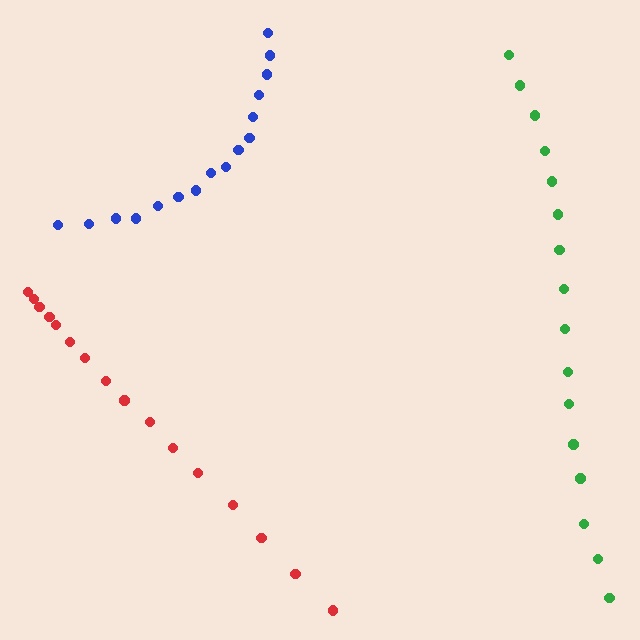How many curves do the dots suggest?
There are 3 distinct paths.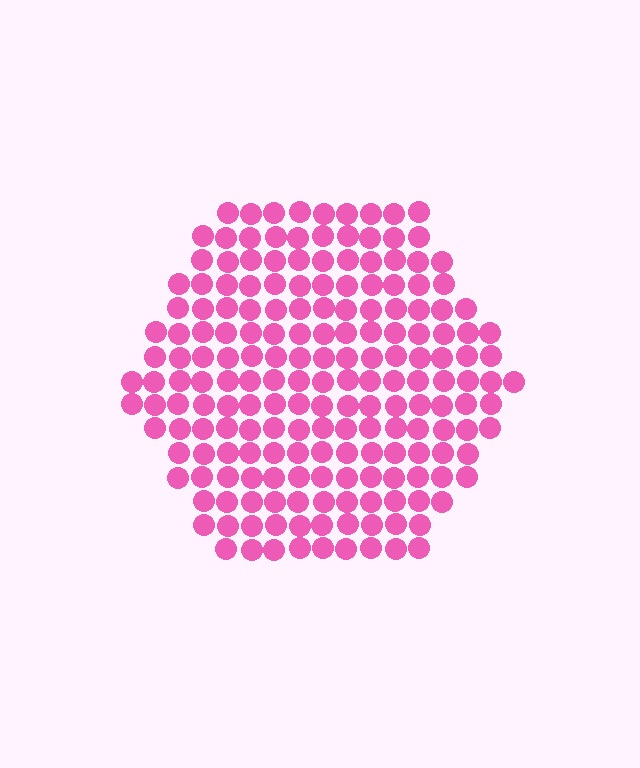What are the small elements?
The small elements are circles.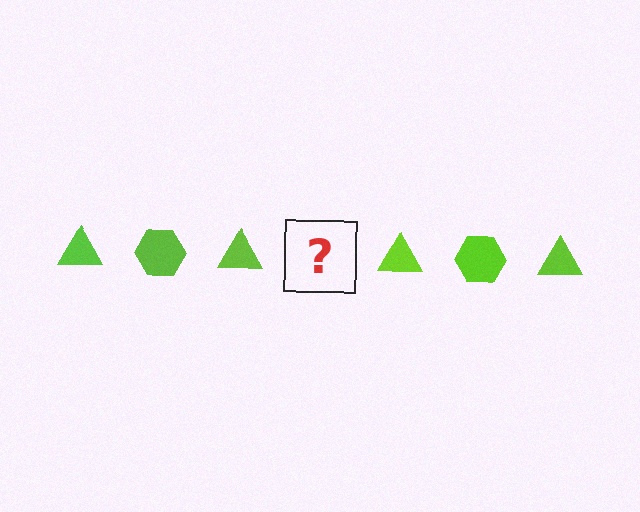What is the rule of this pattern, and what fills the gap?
The rule is that the pattern cycles through triangle, hexagon shapes in lime. The gap should be filled with a lime hexagon.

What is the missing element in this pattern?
The missing element is a lime hexagon.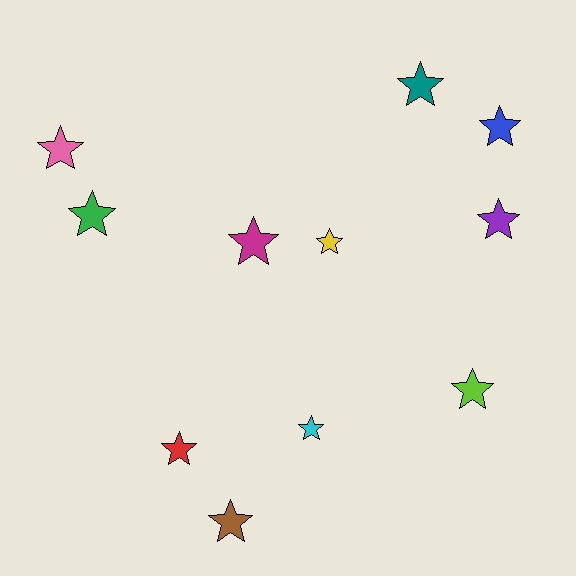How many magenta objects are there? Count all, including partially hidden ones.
There is 1 magenta object.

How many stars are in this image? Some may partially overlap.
There are 11 stars.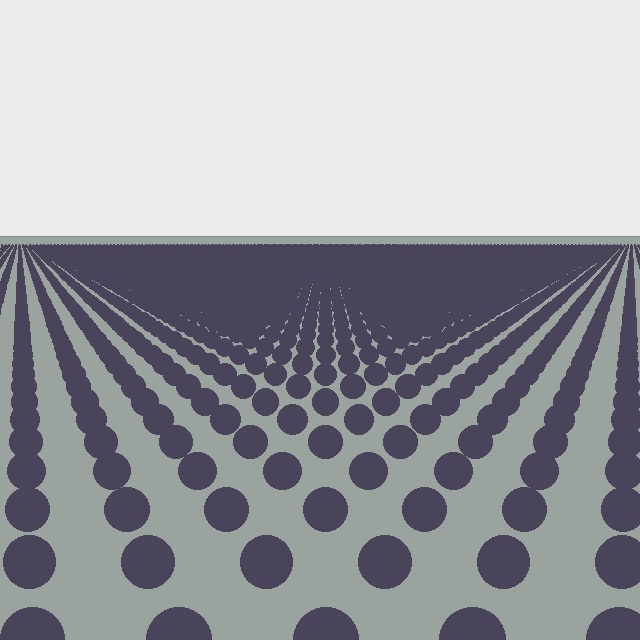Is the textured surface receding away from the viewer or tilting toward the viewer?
The surface is receding away from the viewer. Texture elements get smaller and denser toward the top.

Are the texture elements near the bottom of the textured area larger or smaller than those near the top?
Larger. Near the bottom, elements are closer to the viewer and appear at a bigger on-screen size.